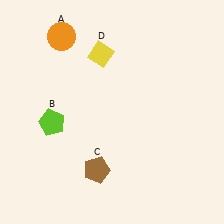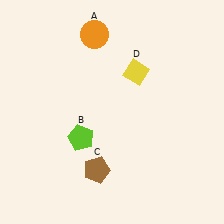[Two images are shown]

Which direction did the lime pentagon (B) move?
The lime pentagon (B) moved right.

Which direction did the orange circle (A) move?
The orange circle (A) moved right.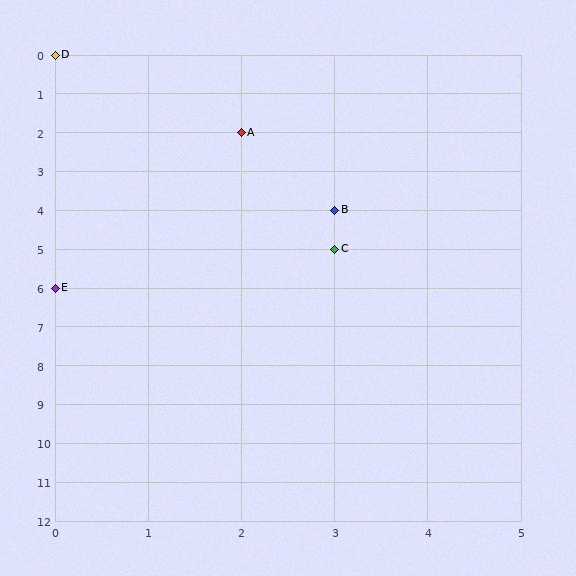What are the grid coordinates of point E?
Point E is at grid coordinates (0, 6).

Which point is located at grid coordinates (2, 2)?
Point A is at (2, 2).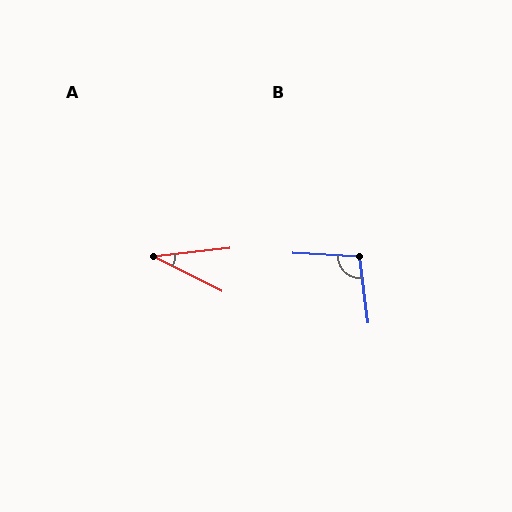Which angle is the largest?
B, at approximately 101 degrees.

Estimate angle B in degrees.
Approximately 101 degrees.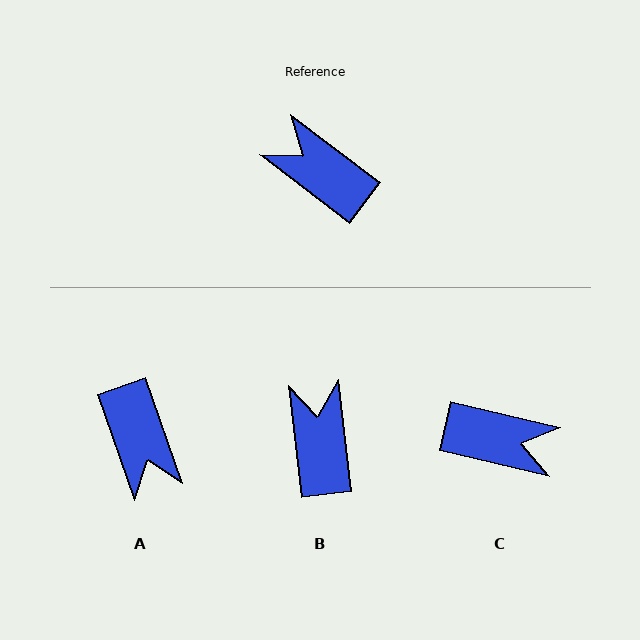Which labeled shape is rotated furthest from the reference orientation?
C, about 156 degrees away.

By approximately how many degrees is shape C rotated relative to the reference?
Approximately 156 degrees clockwise.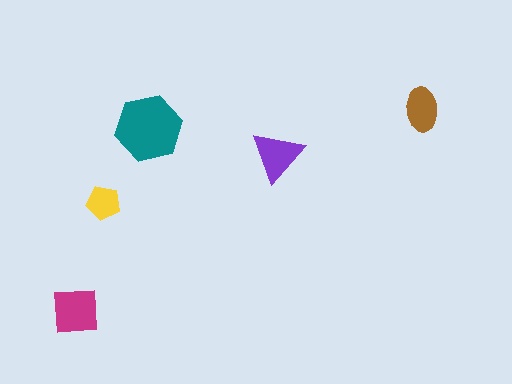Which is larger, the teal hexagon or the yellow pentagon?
The teal hexagon.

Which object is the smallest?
The yellow pentagon.